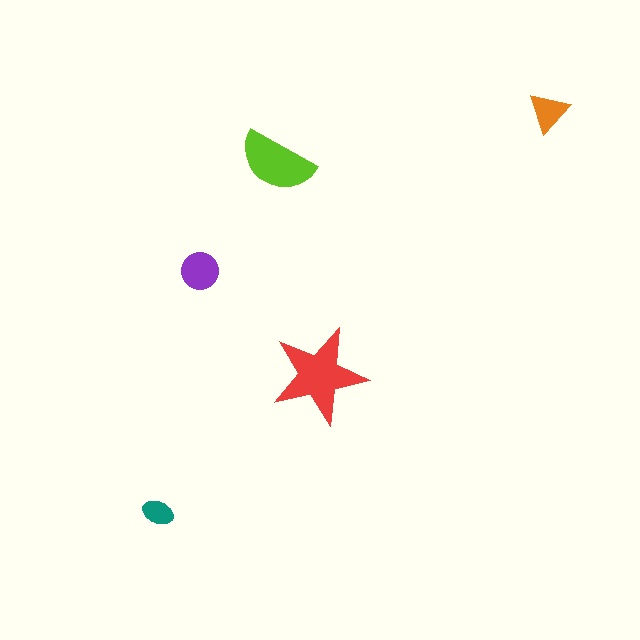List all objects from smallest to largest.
The teal ellipse, the orange triangle, the purple circle, the lime semicircle, the red star.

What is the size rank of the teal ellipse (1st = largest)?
5th.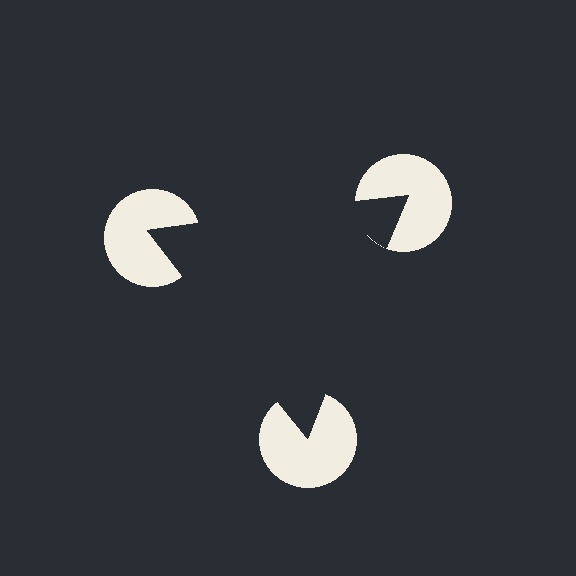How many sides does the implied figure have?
3 sides.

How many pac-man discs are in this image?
There are 3 — one at each vertex of the illusory triangle.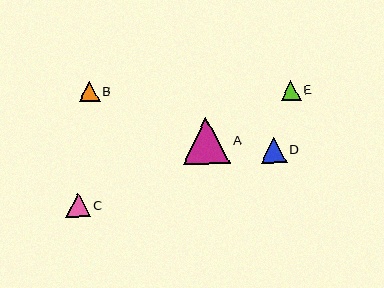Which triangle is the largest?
Triangle A is the largest with a size of approximately 47 pixels.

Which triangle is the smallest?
Triangle E is the smallest with a size of approximately 20 pixels.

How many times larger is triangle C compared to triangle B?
Triangle C is approximately 1.2 times the size of triangle B.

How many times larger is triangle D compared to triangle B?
Triangle D is approximately 1.3 times the size of triangle B.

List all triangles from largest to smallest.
From largest to smallest: A, D, C, B, E.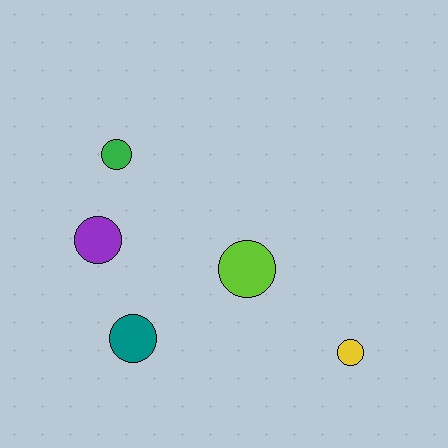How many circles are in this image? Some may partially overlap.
There are 5 circles.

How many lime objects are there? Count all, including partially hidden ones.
There is 1 lime object.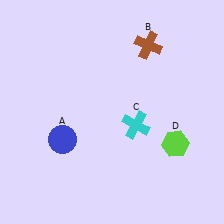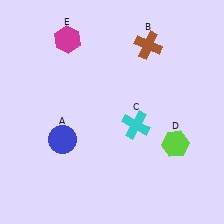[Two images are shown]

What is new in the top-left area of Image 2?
A magenta hexagon (E) was added in the top-left area of Image 2.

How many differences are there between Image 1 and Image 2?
There is 1 difference between the two images.